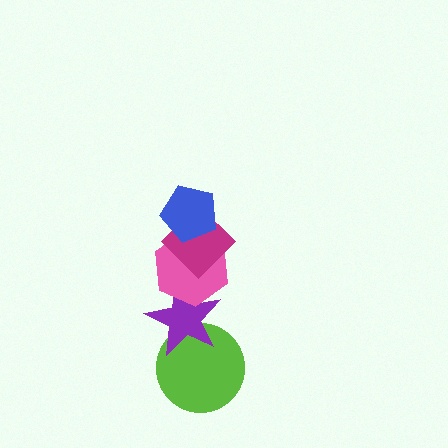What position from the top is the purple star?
The purple star is 4th from the top.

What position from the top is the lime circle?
The lime circle is 5th from the top.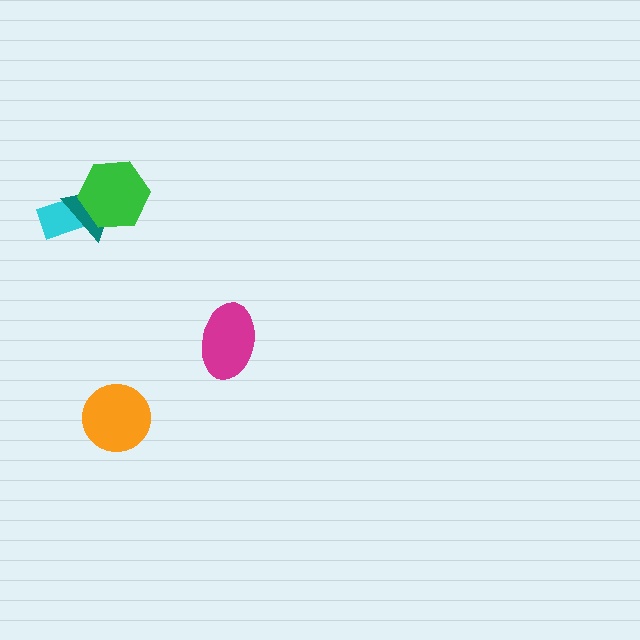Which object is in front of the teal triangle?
The green hexagon is in front of the teal triangle.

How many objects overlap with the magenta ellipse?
0 objects overlap with the magenta ellipse.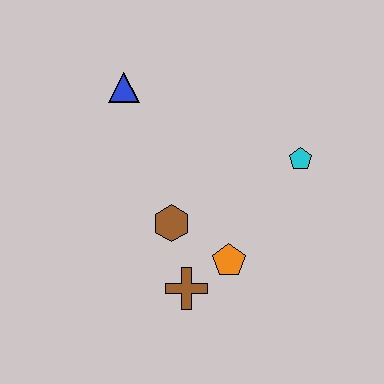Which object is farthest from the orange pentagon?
The blue triangle is farthest from the orange pentagon.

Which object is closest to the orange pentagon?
The brown cross is closest to the orange pentagon.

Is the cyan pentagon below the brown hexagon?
No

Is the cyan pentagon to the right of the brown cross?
Yes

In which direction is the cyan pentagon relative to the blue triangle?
The cyan pentagon is to the right of the blue triangle.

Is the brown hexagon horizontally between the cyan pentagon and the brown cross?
No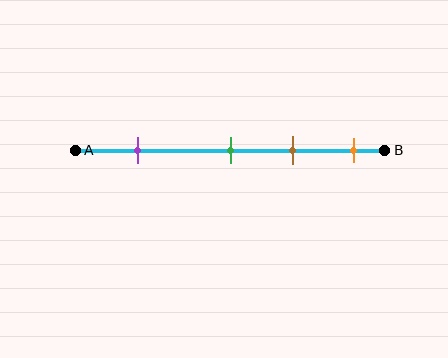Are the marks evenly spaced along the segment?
No, the marks are not evenly spaced.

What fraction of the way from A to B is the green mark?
The green mark is approximately 50% (0.5) of the way from A to B.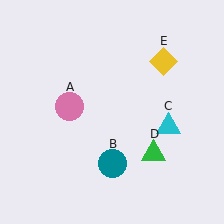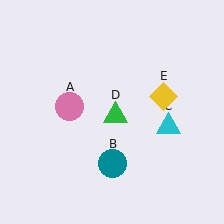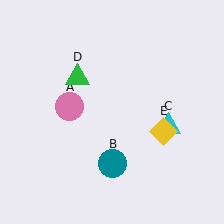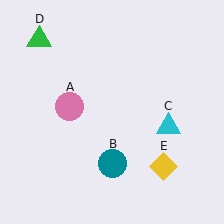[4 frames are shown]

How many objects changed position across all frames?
2 objects changed position: green triangle (object D), yellow diamond (object E).